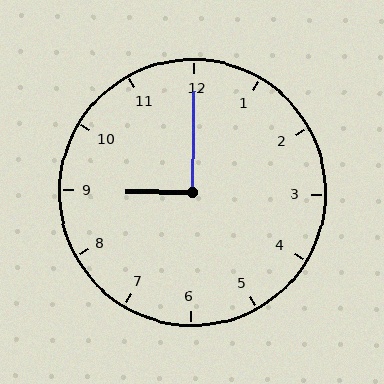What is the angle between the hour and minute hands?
Approximately 90 degrees.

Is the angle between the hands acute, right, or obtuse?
It is right.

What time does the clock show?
9:00.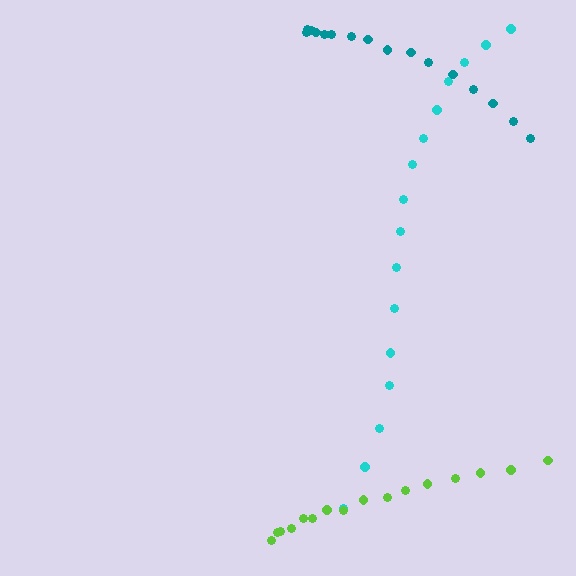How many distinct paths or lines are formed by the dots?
There are 3 distinct paths.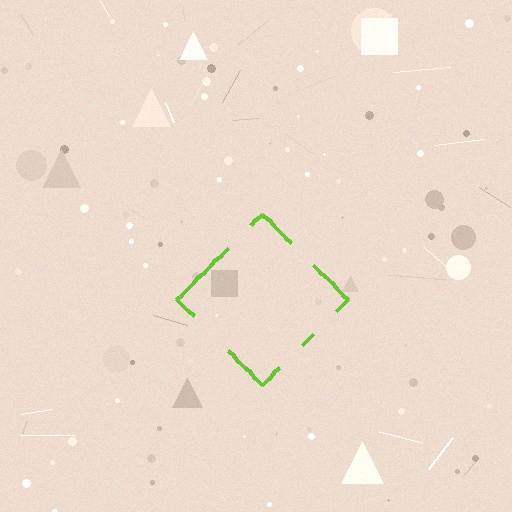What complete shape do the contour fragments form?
The contour fragments form a diamond.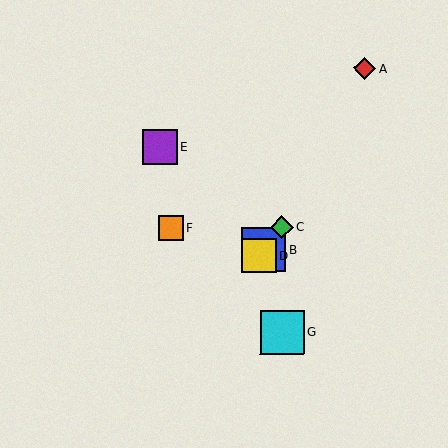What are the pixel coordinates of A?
Object A is at (364, 68).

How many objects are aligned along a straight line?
3 objects (B, C, D) are aligned along a straight line.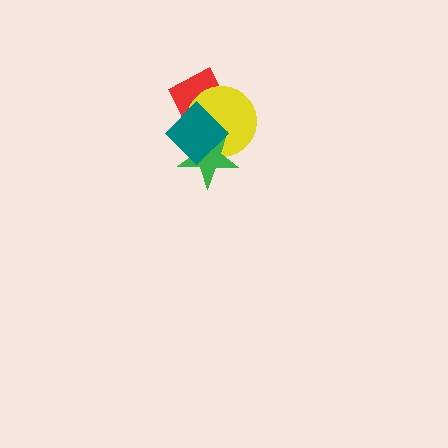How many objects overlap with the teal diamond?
3 objects overlap with the teal diamond.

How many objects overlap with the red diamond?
2 objects overlap with the red diamond.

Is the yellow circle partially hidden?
Yes, it is partially covered by another shape.